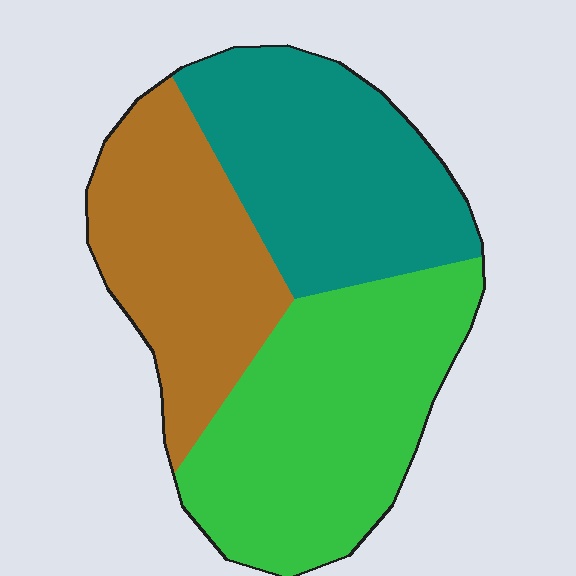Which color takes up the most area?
Green, at roughly 40%.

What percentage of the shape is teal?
Teal takes up about one third (1/3) of the shape.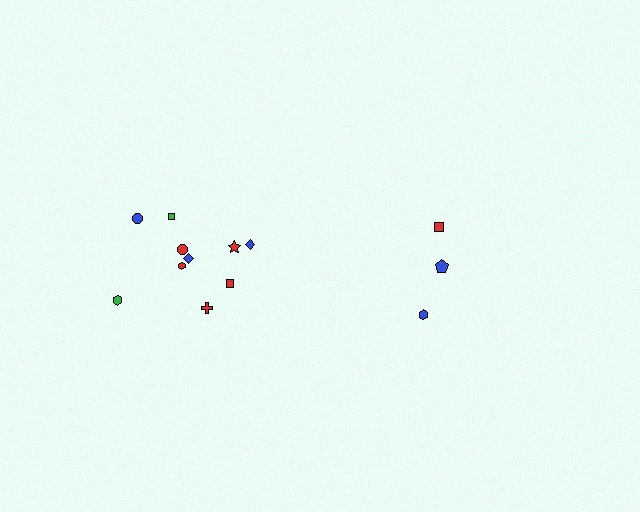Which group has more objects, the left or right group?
The left group.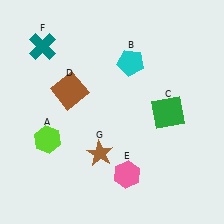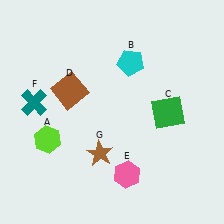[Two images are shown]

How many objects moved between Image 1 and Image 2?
1 object moved between the two images.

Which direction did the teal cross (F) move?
The teal cross (F) moved down.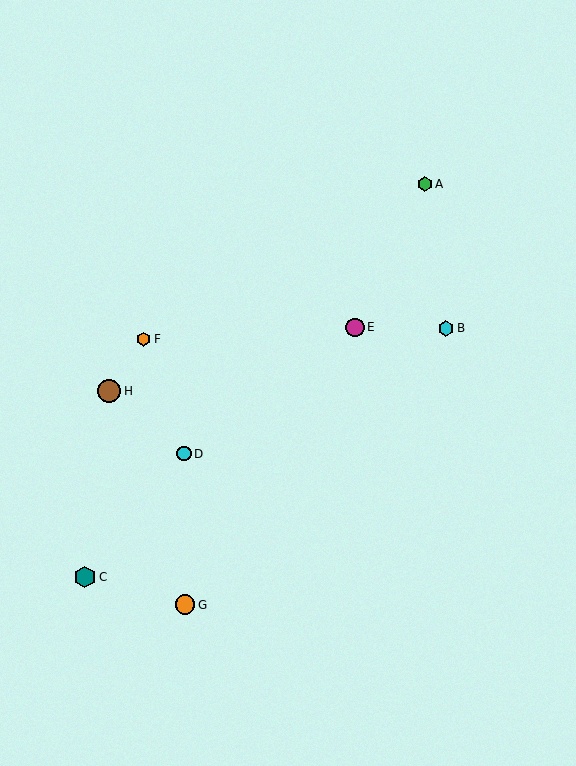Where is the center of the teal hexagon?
The center of the teal hexagon is at (85, 577).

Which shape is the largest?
The brown circle (labeled H) is the largest.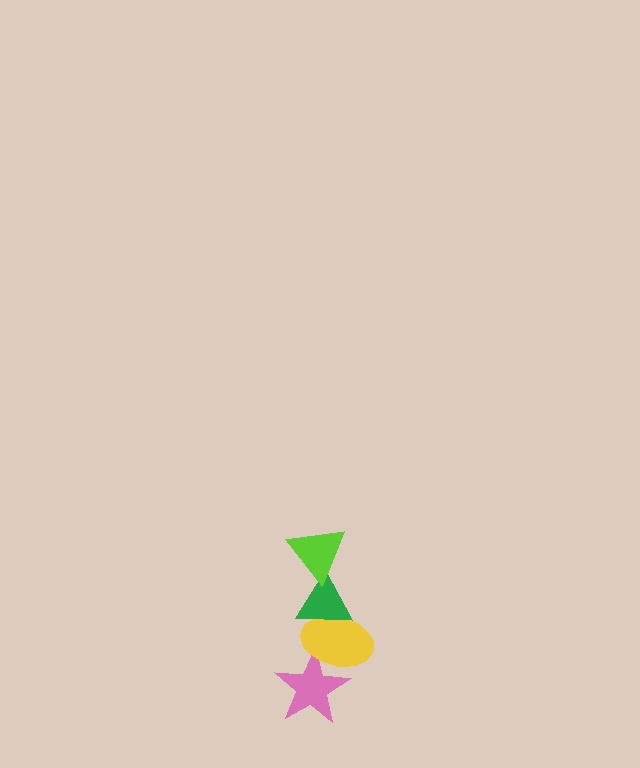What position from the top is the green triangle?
The green triangle is 2nd from the top.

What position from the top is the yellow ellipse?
The yellow ellipse is 3rd from the top.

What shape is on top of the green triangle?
The lime triangle is on top of the green triangle.